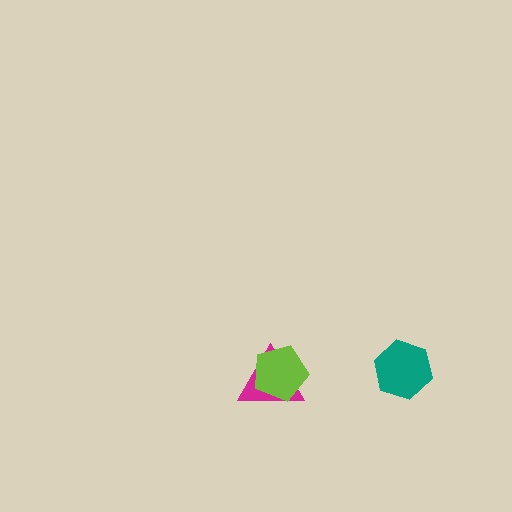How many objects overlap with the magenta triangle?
1 object overlaps with the magenta triangle.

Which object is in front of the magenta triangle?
The lime pentagon is in front of the magenta triangle.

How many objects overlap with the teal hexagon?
0 objects overlap with the teal hexagon.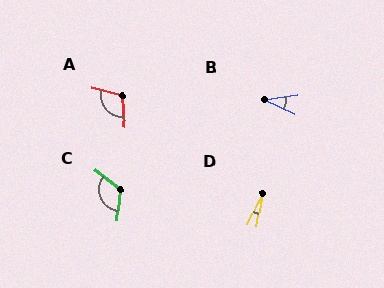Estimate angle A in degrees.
Approximately 109 degrees.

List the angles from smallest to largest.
D (16°), B (33°), A (109°), C (123°).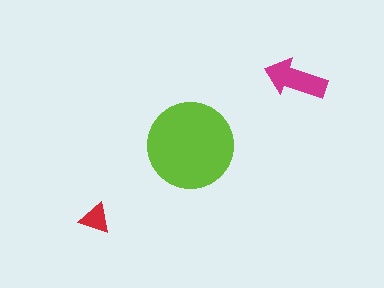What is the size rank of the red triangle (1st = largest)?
3rd.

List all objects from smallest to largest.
The red triangle, the magenta arrow, the lime circle.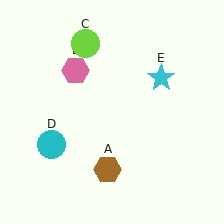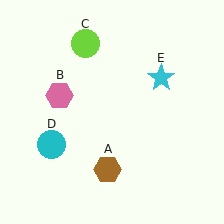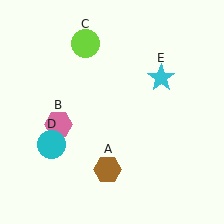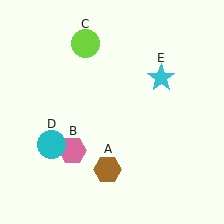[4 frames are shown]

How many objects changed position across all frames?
1 object changed position: pink hexagon (object B).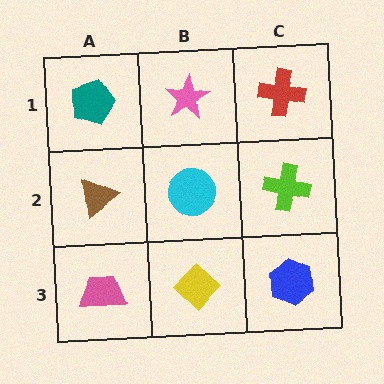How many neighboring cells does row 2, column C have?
3.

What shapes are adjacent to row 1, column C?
A lime cross (row 2, column C), a pink star (row 1, column B).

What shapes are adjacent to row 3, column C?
A lime cross (row 2, column C), a yellow diamond (row 3, column B).